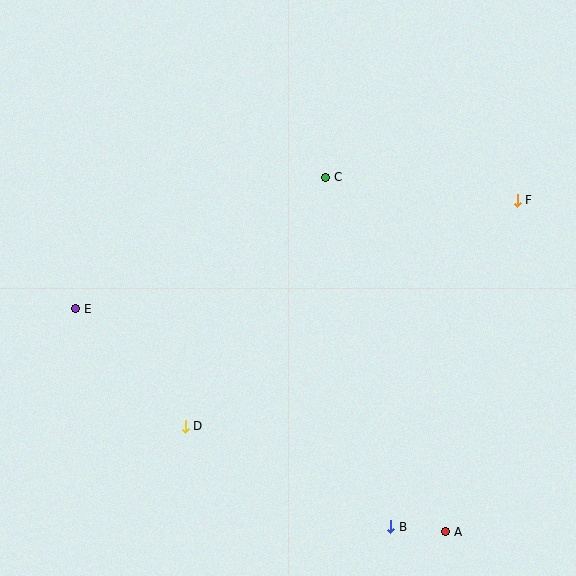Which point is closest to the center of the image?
Point C at (326, 177) is closest to the center.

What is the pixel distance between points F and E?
The distance between F and E is 455 pixels.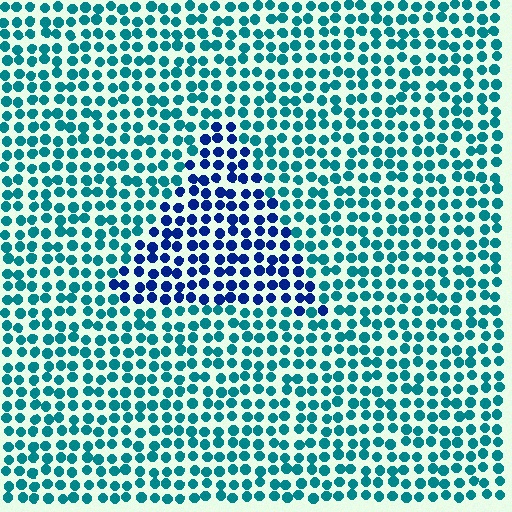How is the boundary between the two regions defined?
The boundary is defined purely by a slight shift in hue (about 44 degrees). Spacing, size, and orientation are identical on both sides.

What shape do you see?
I see a triangle.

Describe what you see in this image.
The image is filled with small teal elements in a uniform arrangement. A triangle-shaped region is visible where the elements are tinted to a slightly different hue, forming a subtle color boundary.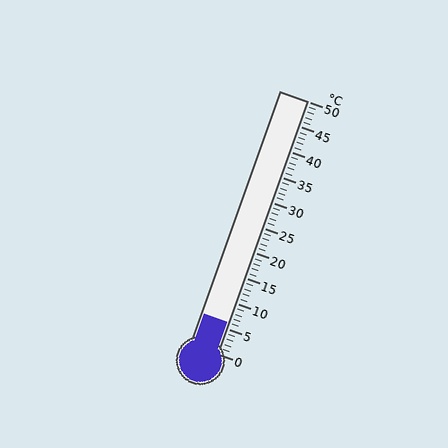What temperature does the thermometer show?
The thermometer shows approximately 6°C.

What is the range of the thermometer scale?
The thermometer scale ranges from 0°C to 50°C.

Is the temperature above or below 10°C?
The temperature is below 10°C.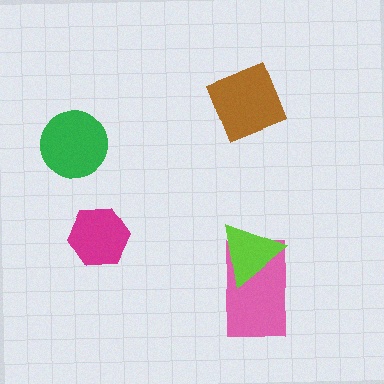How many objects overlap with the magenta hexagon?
0 objects overlap with the magenta hexagon.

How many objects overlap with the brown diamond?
0 objects overlap with the brown diamond.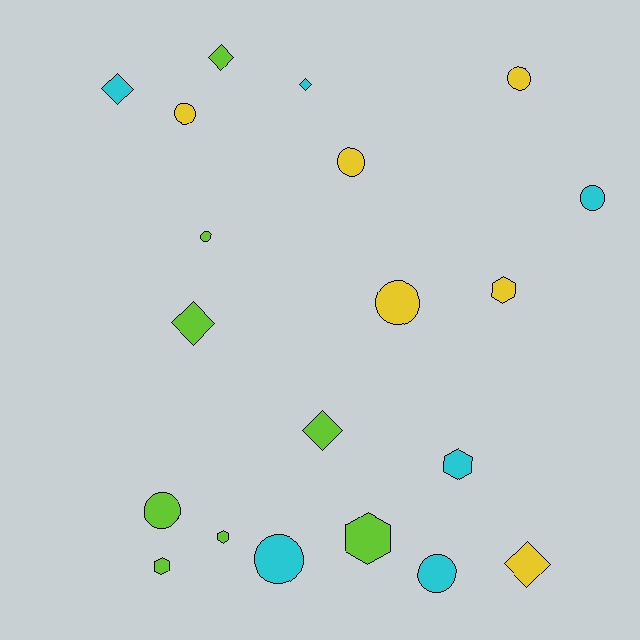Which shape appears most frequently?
Circle, with 9 objects.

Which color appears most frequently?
Lime, with 8 objects.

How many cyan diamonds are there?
There are 2 cyan diamonds.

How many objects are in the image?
There are 20 objects.